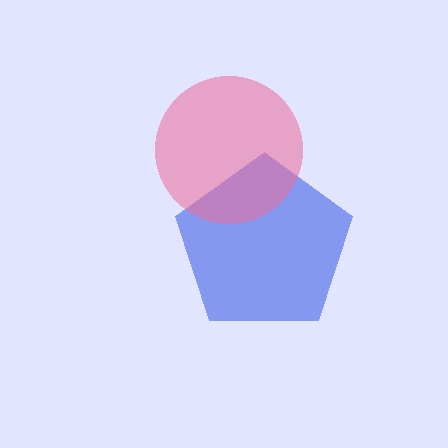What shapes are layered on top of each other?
The layered shapes are: a blue pentagon, a pink circle.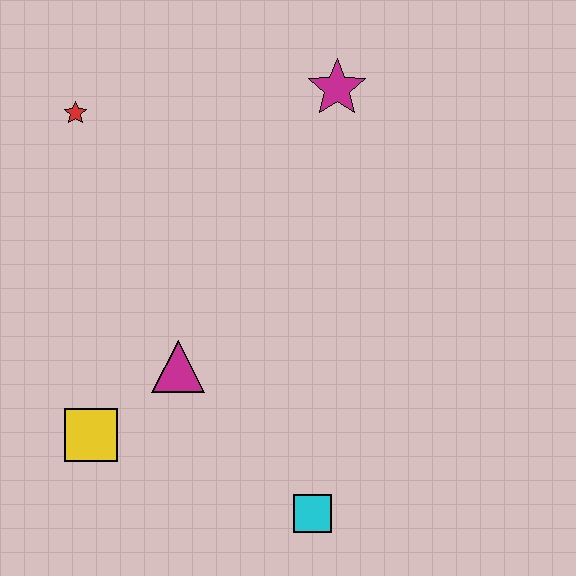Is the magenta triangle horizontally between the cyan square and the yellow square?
Yes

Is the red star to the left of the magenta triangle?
Yes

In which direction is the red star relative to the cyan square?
The red star is above the cyan square.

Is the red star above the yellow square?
Yes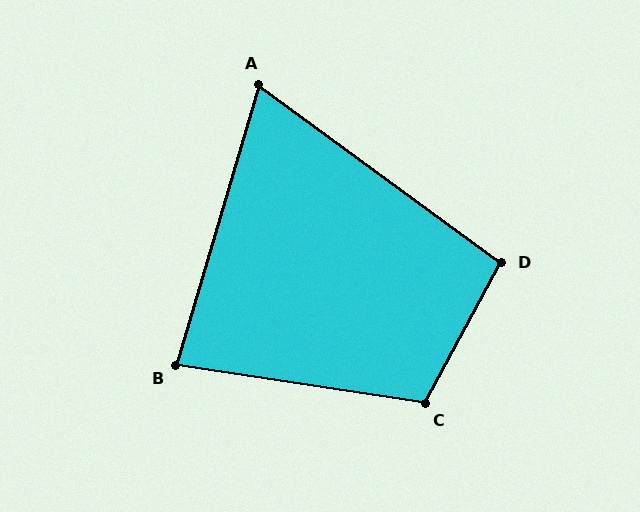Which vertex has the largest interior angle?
C, at approximately 110 degrees.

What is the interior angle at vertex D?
Approximately 98 degrees (obtuse).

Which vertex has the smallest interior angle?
A, at approximately 70 degrees.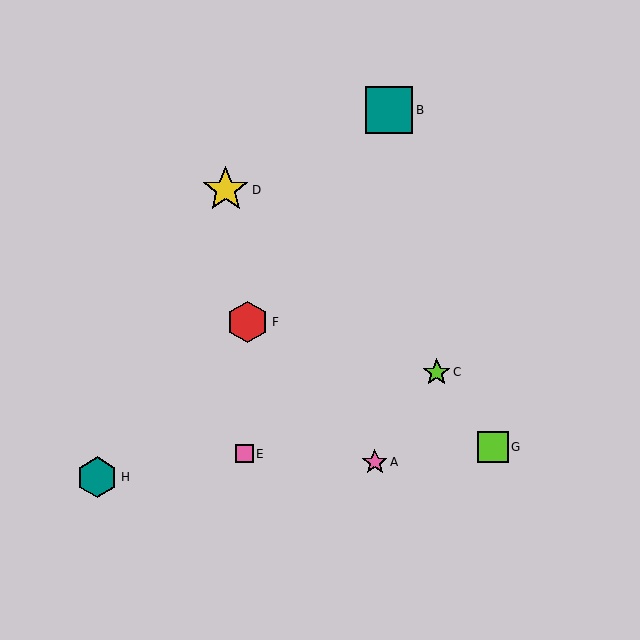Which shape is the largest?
The teal square (labeled B) is the largest.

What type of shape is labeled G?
Shape G is a lime square.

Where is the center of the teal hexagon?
The center of the teal hexagon is at (97, 477).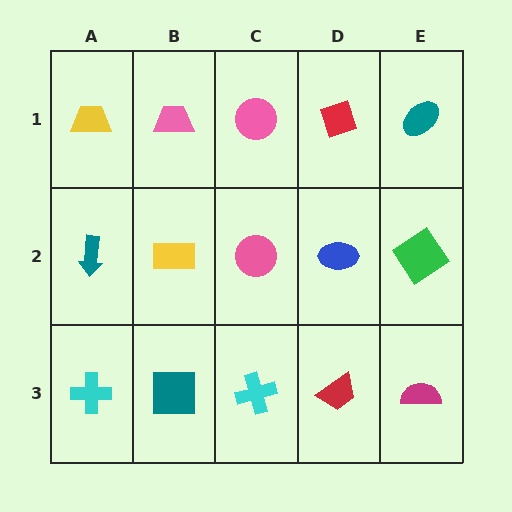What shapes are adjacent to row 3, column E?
A green diamond (row 2, column E), a red trapezoid (row 3, column D).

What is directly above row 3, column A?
A teal arrow.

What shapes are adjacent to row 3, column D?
A blue ellipse (row 2, column D), a cyan cross (row 3, column C), a magenta semicircle (row 3, column E).